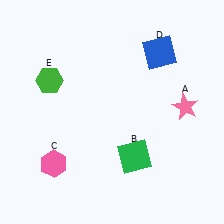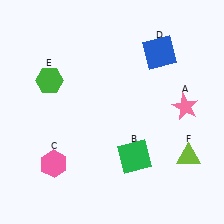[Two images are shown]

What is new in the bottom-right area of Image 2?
A lime triangle (F) was added in the bottom-right area of Image 2.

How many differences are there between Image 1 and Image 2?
There is 1 difference between the two images.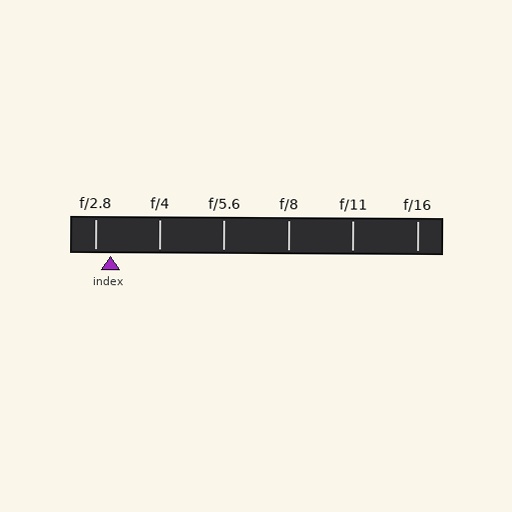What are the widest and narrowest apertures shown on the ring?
The widest aperture shown is f/2.8 and the narrowest is f/16.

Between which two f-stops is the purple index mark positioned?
The index mark is between f/2.8 and f/4.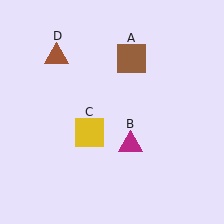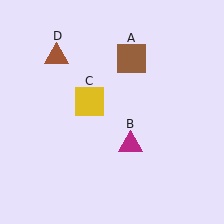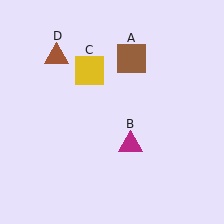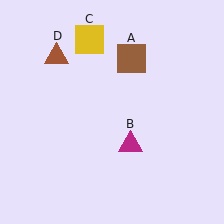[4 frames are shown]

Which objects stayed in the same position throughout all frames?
Brown square (object A) and magenta triangle (object B) and brown triangle (object D) remained stationary.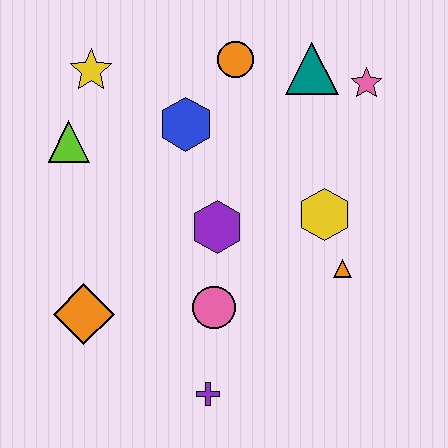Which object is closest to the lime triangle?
The yellow star is closest to the lime triangle.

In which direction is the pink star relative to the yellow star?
The pink star is to the right of the yellow star.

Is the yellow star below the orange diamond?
No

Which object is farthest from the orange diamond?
The pink star is farthest from the orange diamond.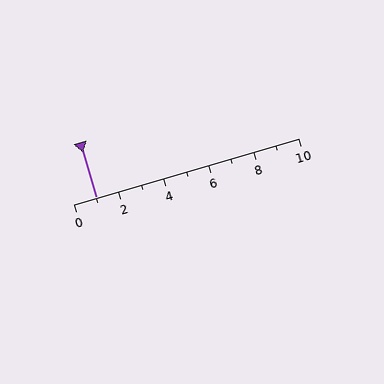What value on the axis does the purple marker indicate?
The marker indicates approximately 1.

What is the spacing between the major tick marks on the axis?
The major ticks are spaced 2 apart.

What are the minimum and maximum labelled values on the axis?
The axis runs from 0 to 10.